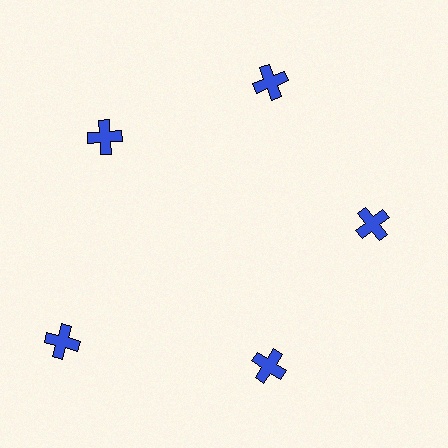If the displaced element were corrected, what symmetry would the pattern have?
It would have 5-fold rotational symmetry — the pattern would map onto itself every 72 degrees.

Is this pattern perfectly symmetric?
No. The 5 blue crosses are arranged in a ring, but one element near the 8 o'clock position is pushed outward from the center, breaking the 5-fold rotational symmetry.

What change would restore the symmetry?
The symmetry would be restored by moving it inward, back onto the ring so that all 5 crosses sit at equal angles and equal distance from the center.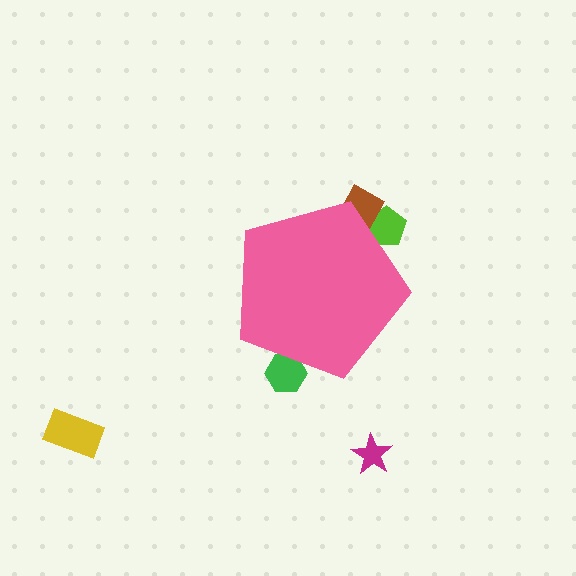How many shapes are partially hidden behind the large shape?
3 shapes are partially hidden.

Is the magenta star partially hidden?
No, the magenta star is fully visible.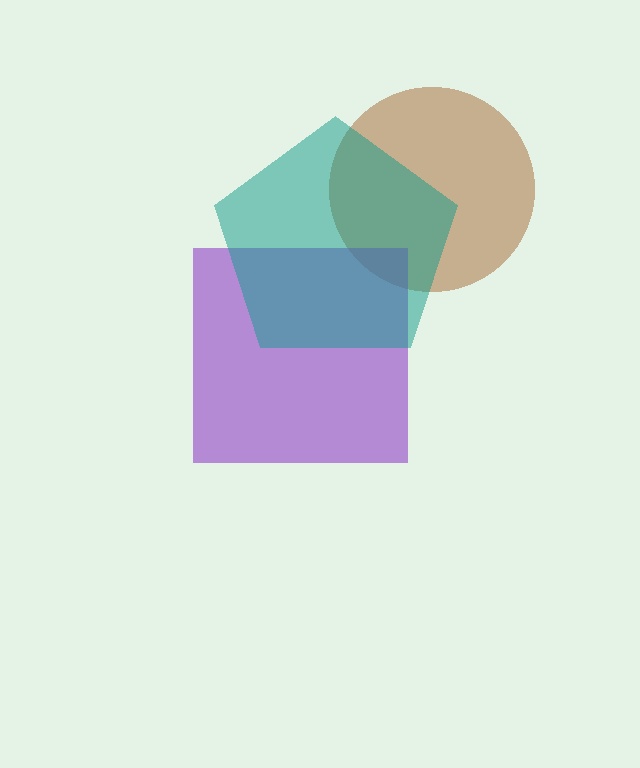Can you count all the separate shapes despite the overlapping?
Yes, there are 3 separate shapes.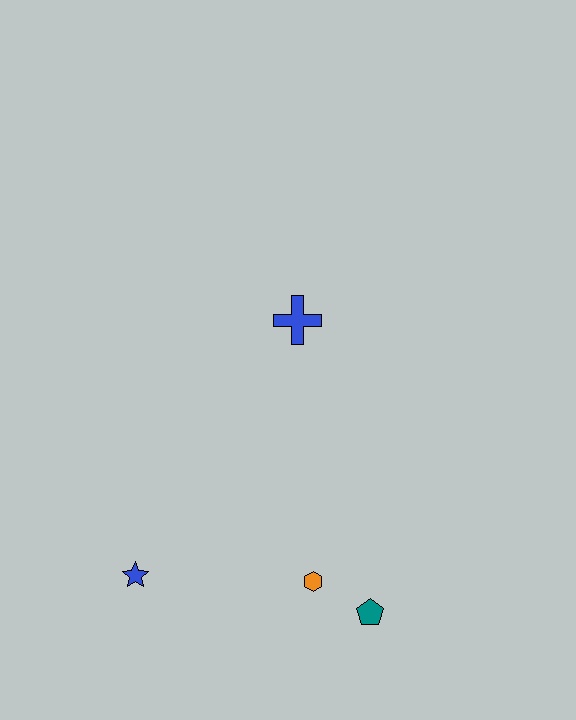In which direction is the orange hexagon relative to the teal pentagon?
The orange hexagon is to the left of the teal pentagon.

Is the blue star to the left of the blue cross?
Yes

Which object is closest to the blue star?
The orange hexagon is closest to the blue star.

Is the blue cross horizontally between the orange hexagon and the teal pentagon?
No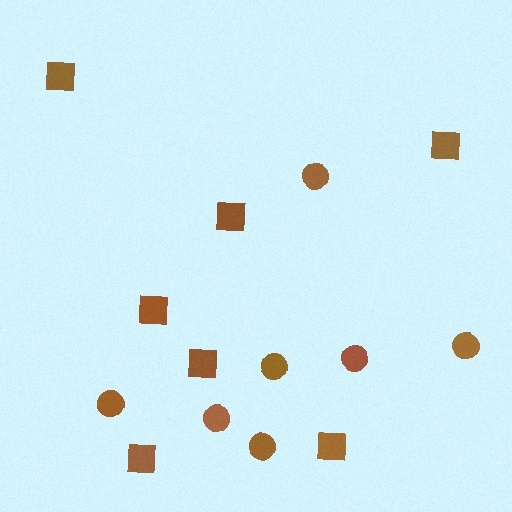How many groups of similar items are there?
There are 2 groups: one group of circles (7) and one group of squares (7).